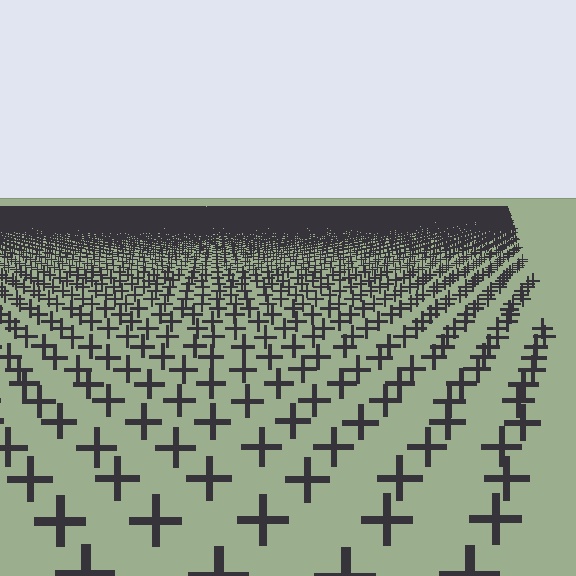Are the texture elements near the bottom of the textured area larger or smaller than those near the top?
Larger. Near the bottom, elements are closer to the viewer and appear at a bigger on-screen size.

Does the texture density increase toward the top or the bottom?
Density increases toward the top.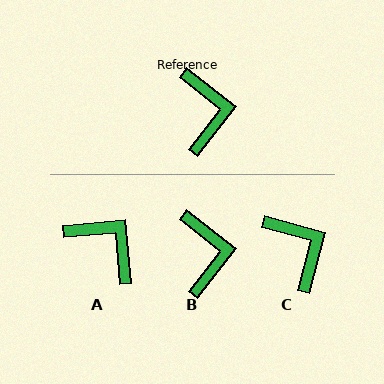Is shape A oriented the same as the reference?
No, it is off by about 43 degrees.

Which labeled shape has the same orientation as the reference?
B.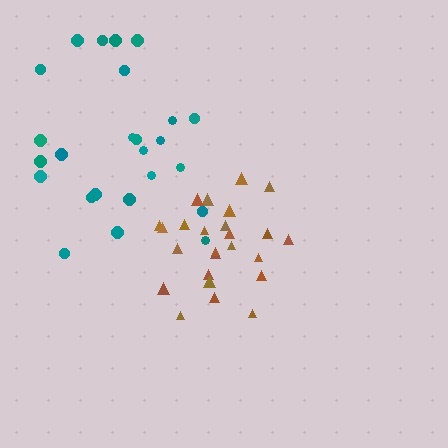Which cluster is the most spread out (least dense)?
Teal.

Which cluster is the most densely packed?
Brown.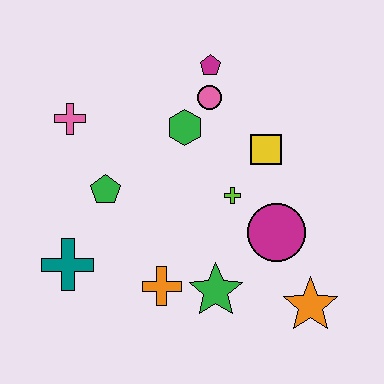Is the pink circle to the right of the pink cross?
Yes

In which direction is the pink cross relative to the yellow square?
The pink cross is to the left of the yellow square.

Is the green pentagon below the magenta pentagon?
Yes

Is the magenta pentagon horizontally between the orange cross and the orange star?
Yes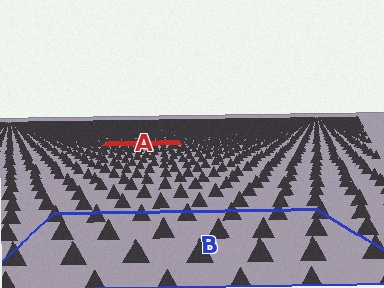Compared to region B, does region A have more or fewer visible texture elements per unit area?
Region A has more texture elements per unit area — they are packed more densely because it is farther away.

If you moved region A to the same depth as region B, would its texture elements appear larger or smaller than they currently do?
They would appear larger. At a closer depth, the same texture elements are projected at a bigger on-screen size.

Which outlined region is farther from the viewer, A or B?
Region A is farther from the viewer — the texture elements inside it appear smaller and more densely packed.